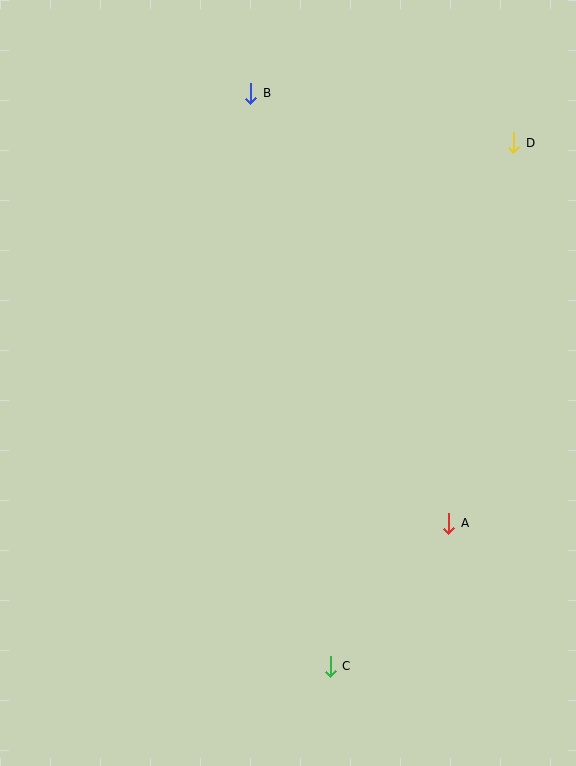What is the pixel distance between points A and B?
The distance between A and B is 474 pixels.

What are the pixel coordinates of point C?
Point C is at (330, 666).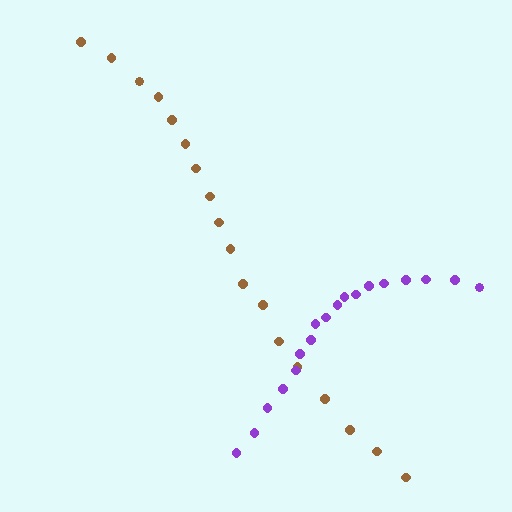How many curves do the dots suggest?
There are 2 distinct paths.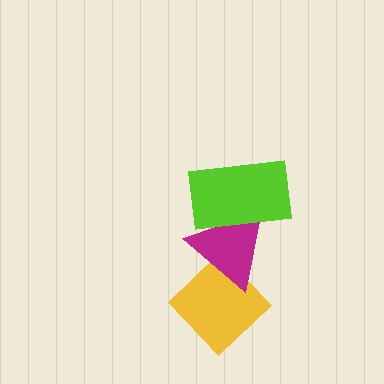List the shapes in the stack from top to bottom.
From top to bottom: the lime rectangle, the magenta triangle, the yellow diamond.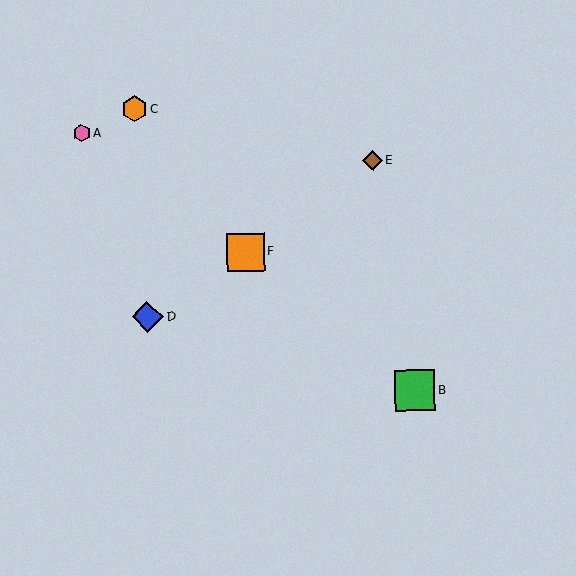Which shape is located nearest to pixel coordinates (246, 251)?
The orange square (labeled F) at (246, 252) is nearest to that location.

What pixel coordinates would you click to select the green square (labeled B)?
Click at (415, 390) to select the green square B.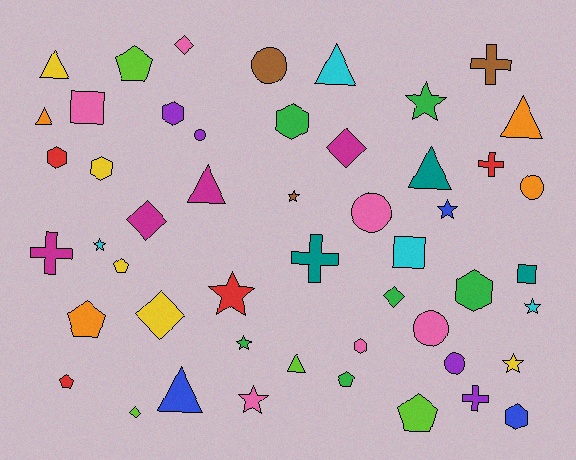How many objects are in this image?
There are 50 objects.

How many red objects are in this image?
There are 4 red objects.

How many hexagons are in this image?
There are 7 hexagons.